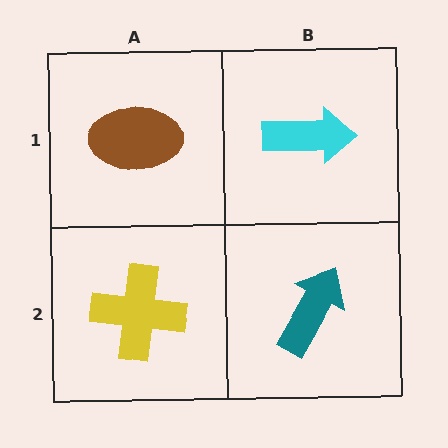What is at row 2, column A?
A yellow cross.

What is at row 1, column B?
A cyan arrow.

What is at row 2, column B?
A teal arrow.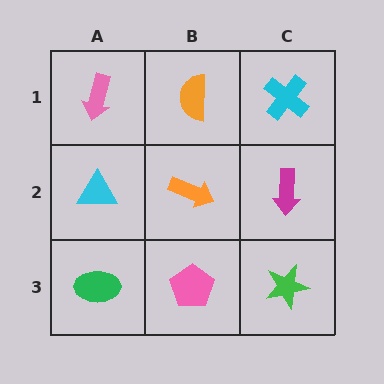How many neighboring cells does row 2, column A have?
3.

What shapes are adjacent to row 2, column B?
An orange semicircle (row 1, column B), a pink pentagon (row 3, column B), a cyan triangle (row 2, column A), a magenta arrow (row 2, column C).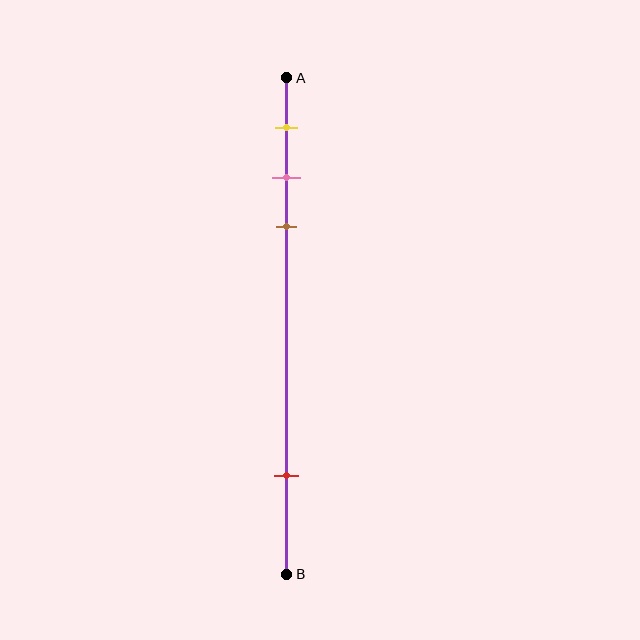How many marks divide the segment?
There are 4 marks dividing the segment.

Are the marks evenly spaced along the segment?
No, the marks are not evenly spaced.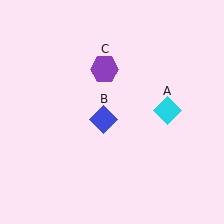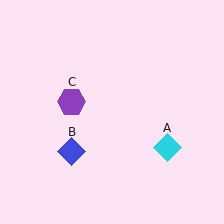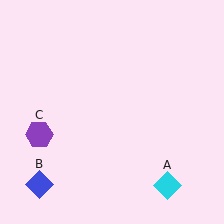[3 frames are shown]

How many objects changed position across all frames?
3 objects changed position: cyan diamond (object A), blue diamond (object B), purple hexagon (object C).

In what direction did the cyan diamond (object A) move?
The cyan diamond (object A) moved down.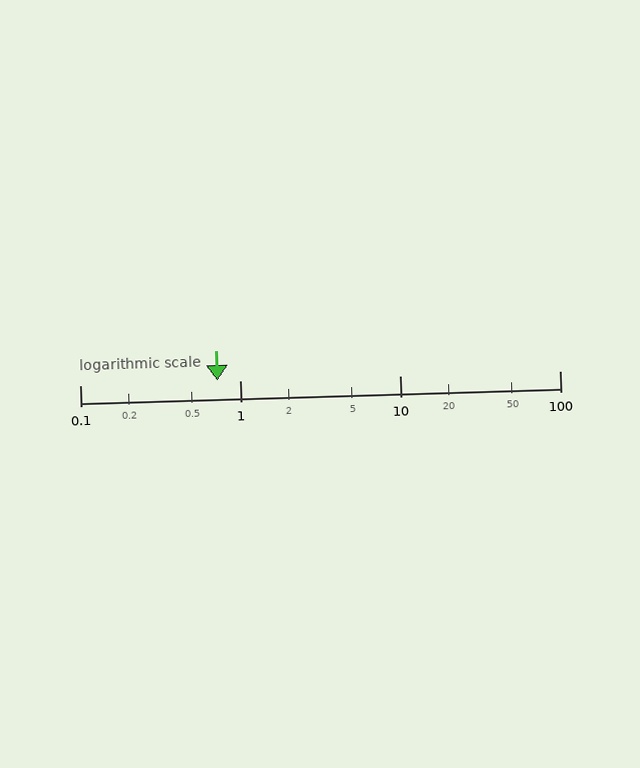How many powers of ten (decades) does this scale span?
The scale spans 3 decades, from 0.1 to 100.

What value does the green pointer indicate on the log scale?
The pointer indicates approximately 0.72.